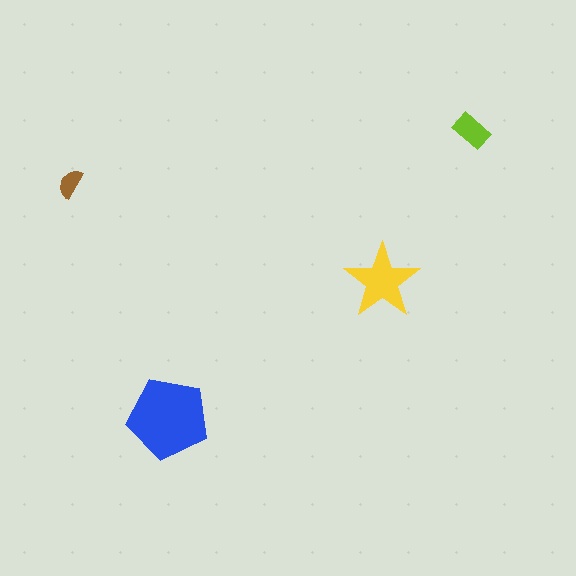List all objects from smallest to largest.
The brown semicircle, the lime rectangle, the yellow star, the blue pentagon.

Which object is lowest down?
The blue pentagon is bottommost.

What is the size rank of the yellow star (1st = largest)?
2nd.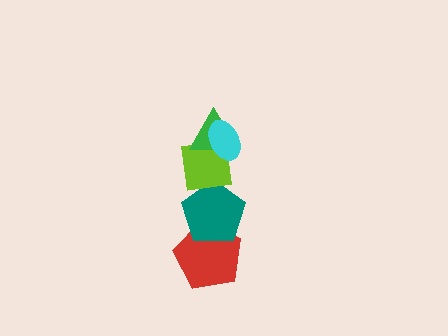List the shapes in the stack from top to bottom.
From top to bottom: the cyan ellipse, the green triangle, the lime square, the teal pentagon, the red pentagon.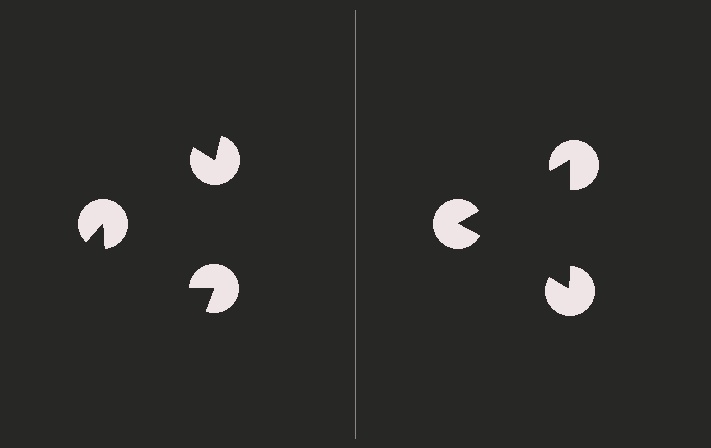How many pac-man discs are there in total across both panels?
6 — 3 on each side.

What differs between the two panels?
The pac-man discs are positioned identically on both sides; only the wedge orientations differ. On the right they align to a triangle; on the left they are misaligned.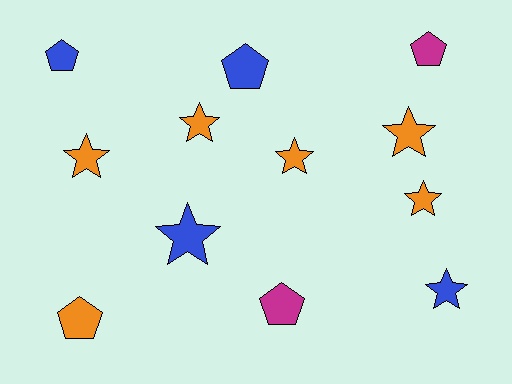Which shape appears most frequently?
Star, with 7 objects.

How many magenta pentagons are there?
There are 2 magenta pentagons.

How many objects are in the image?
There are 12 objects.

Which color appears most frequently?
Orange, with 6 objects.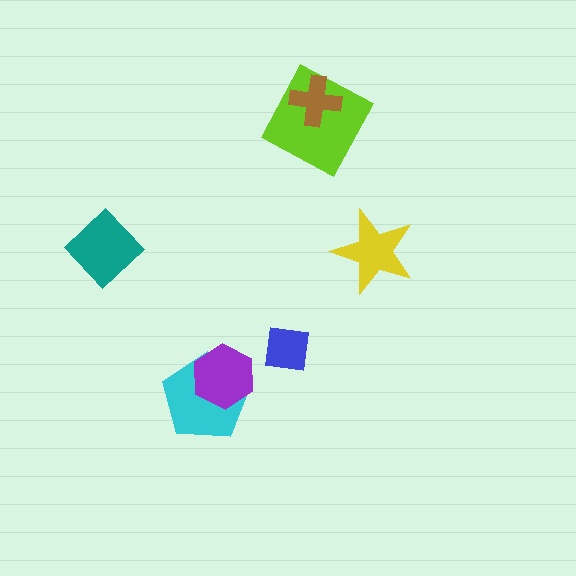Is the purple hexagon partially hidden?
No, no other shape covers it.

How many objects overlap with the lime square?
1 object overlaps with the lime square.